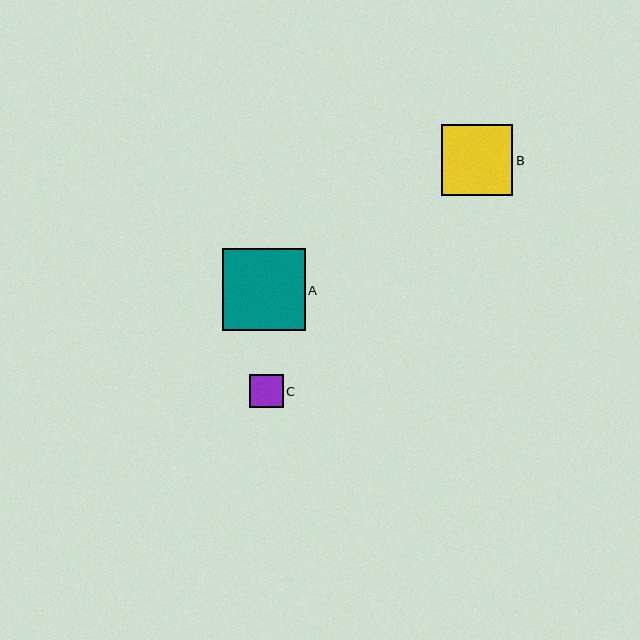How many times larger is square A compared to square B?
Square A is approximately 1.2 times the size of square B.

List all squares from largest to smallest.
From largest to smallest: A, B, C.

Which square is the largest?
Square A is the largest with a size of approximately 82 pixels.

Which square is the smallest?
Square C is the smallest with a size of approximately 33 pixels.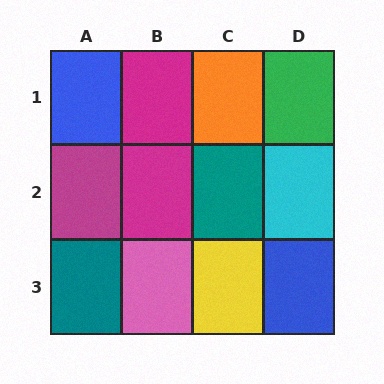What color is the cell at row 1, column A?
Blue.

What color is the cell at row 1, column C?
Orange.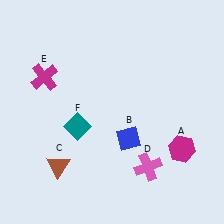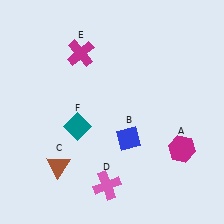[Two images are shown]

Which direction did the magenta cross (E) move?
The magenta cross (E) moved right.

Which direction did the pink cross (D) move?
The pink cross (D) moved left.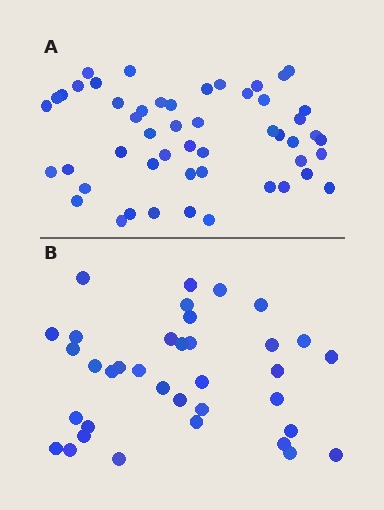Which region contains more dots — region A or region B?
Region A (the top region) has more dots.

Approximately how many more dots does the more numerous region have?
Region A has approximately 15 more dots than region B.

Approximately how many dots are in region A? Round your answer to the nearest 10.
About 50 dots. (The exact count is 51, which rounds to 50.)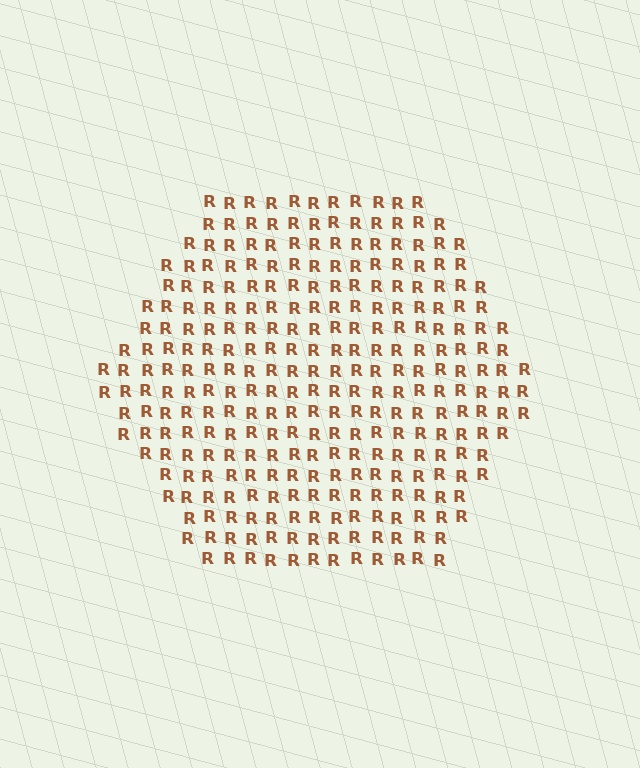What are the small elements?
The small elements are letter R's.